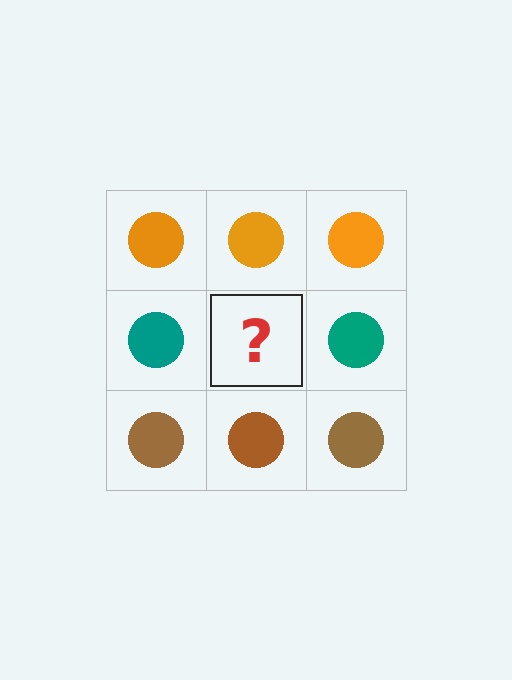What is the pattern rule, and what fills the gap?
The rule is that each row has a consistent color. The gap should be filled with a teal circle.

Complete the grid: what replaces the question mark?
The question mark should be replaced with a teal circle.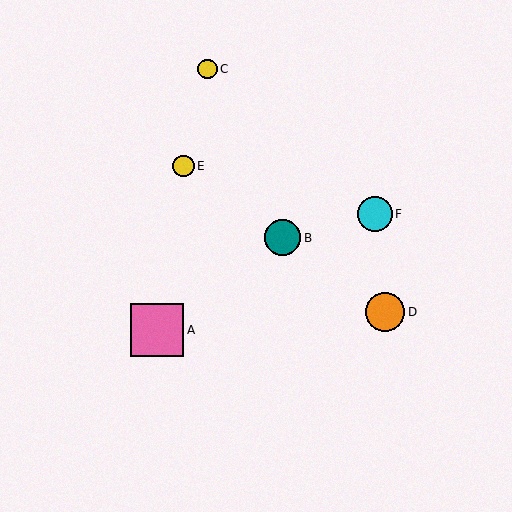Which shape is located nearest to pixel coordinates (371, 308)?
The orange circle (labeled D) at (385, 312) is nearest to that location.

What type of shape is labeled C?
Shape C is a yellow circle.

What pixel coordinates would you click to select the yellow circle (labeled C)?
Click at (207, 69) to select the yellow circle C.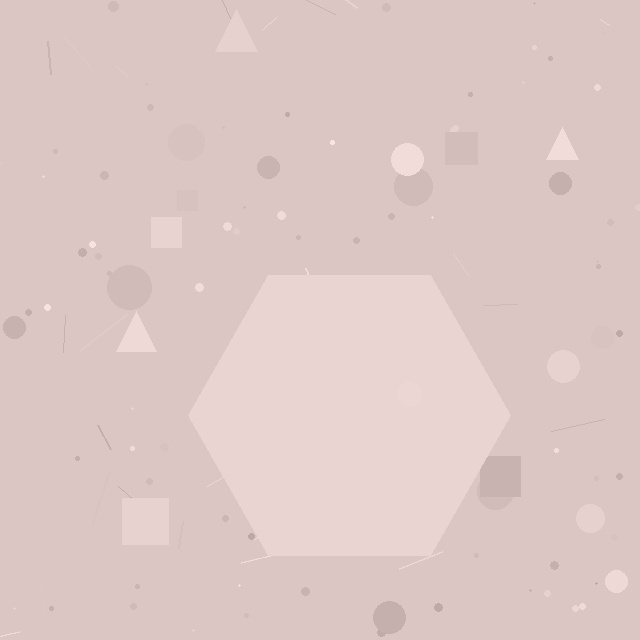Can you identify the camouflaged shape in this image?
The camouflaged shape is a hexagon.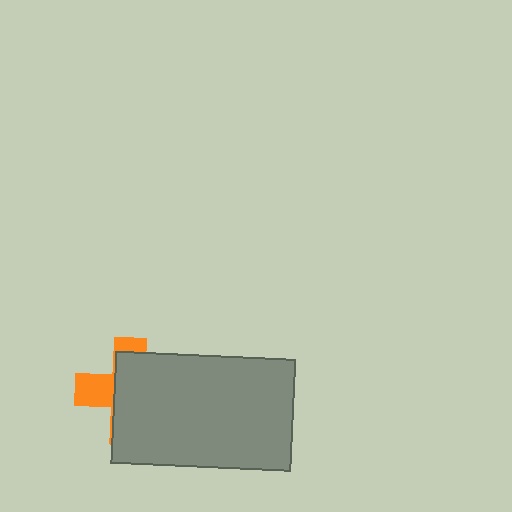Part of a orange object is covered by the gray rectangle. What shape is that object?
It is a cross.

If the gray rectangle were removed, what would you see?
You would see the complete orange cross.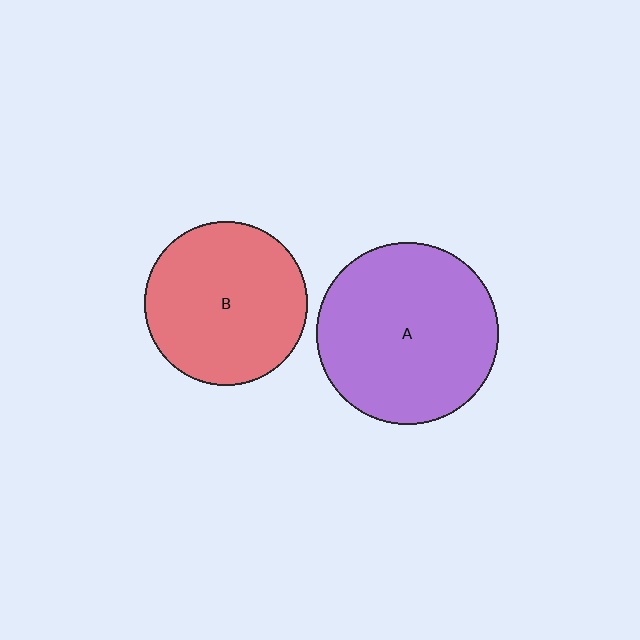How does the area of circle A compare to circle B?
Approximately 1.2 times.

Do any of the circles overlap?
No, none of the circles overlap.